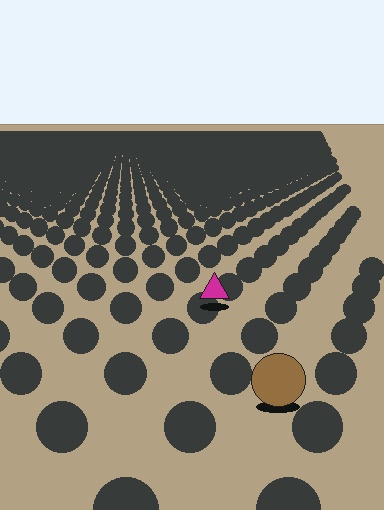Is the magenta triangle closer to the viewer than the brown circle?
No. The brown circle is closer — you can tell from the texture gradient: the ground texture is coarser near it.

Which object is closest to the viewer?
The brown circle is closest. The texture marks near it are larger and more spread out.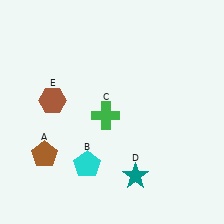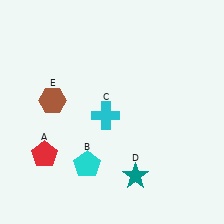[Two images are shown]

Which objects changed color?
A changed from brown to red. C changed from green to cyan.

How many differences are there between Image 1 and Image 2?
There are 2 differences between the two images.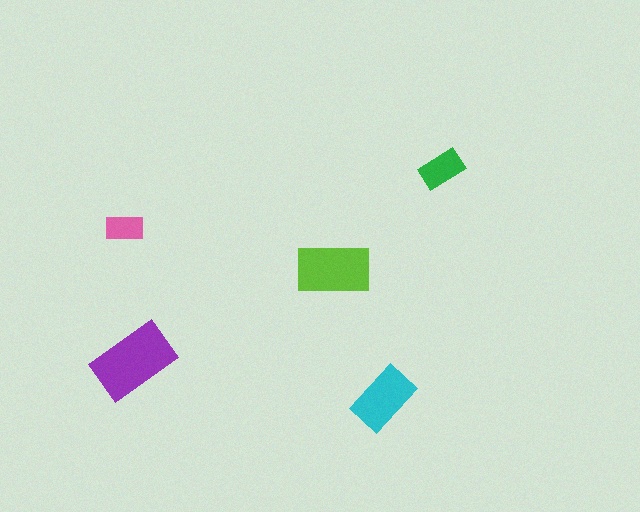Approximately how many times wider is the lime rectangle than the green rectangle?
About 1.5 times wider.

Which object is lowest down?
The cyan rectangle is bottommost.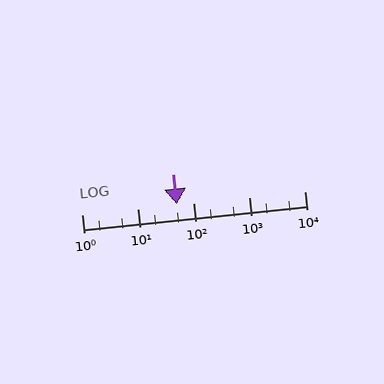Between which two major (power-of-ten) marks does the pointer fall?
The pointer is between 10 and 100.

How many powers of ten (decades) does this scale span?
The scale spans 4 decades, from 1 to 10000.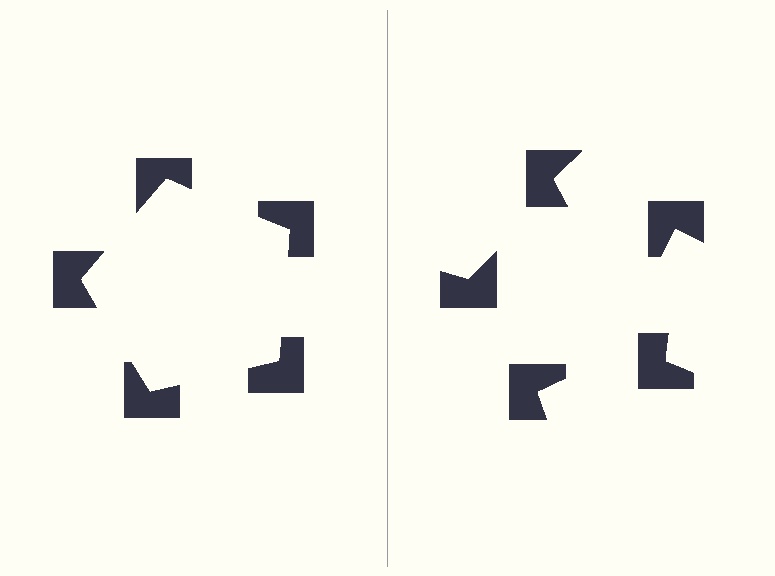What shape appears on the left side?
An illusory pentagon.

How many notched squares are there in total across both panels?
10 — 5 on each side.